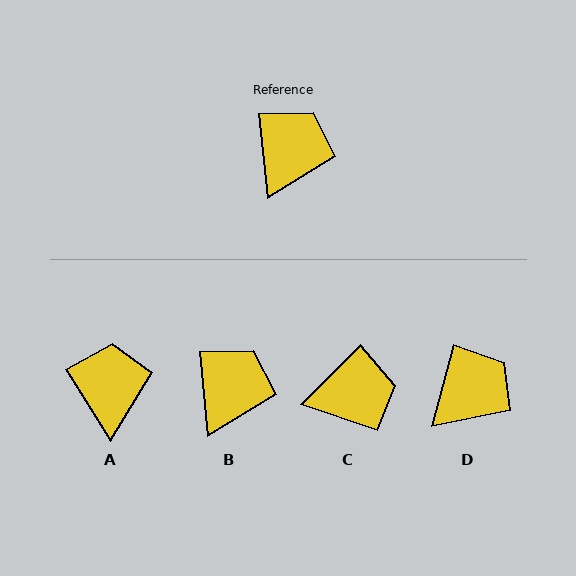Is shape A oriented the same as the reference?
No, it is off by about 27 degrees.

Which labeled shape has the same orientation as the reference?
B.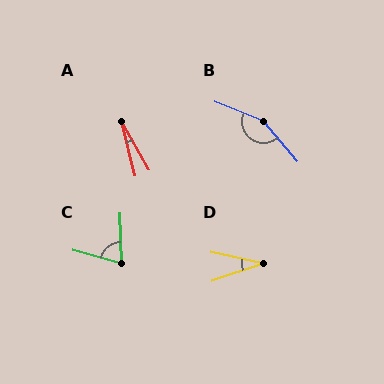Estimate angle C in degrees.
Approximately 72 degrees.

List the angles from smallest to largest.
A (15°), D (31°), C (72°), B (152°).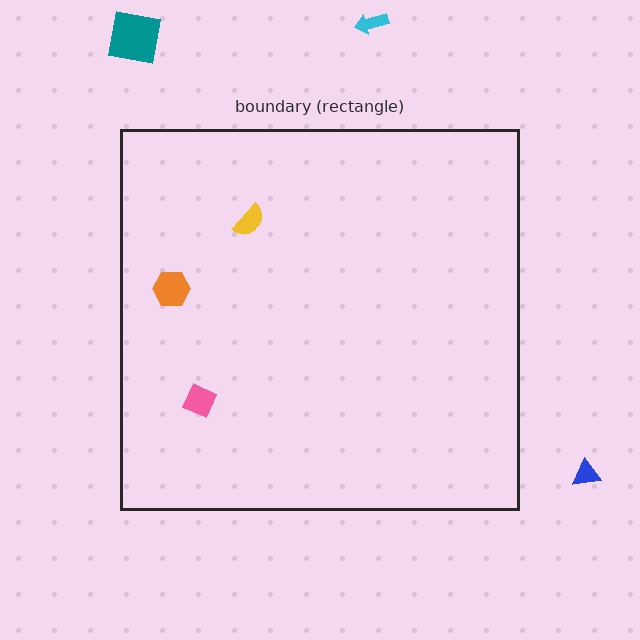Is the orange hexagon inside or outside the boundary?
Inside.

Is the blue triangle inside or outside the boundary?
Outside.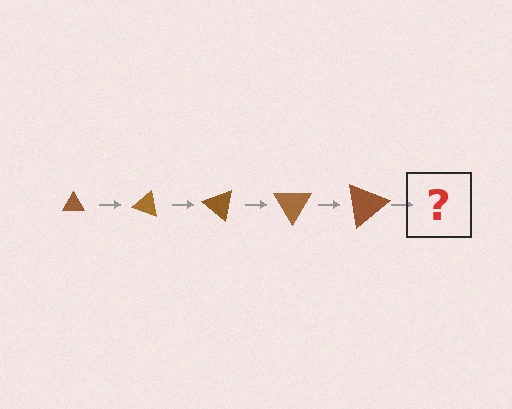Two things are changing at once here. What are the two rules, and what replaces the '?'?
The two rules are that the triangle grows larger each step and it rotates 20 degrees each step. The '?' should be a triangle, larger than the previous one and rotated 100 degrees from the start.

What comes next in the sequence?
The next element should be a triangle, larger than the previous one and rotated 100 degrees from the start.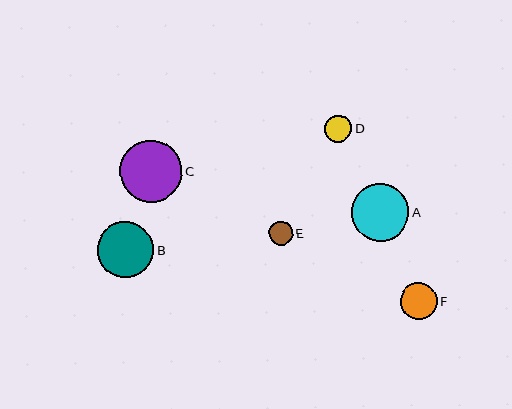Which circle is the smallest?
Circle E is the smallest with a size of approximately 24 pixels.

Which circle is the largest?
Circle C is the largest with a size of approximately 62 pixels.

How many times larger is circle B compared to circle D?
Circle B is approximately 2.1 times the size of circle D.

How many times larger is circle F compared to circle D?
Circle F is approximately 1.4 times the size of circle D.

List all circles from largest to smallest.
From largest to smallest: C, A, B, F, D, E.